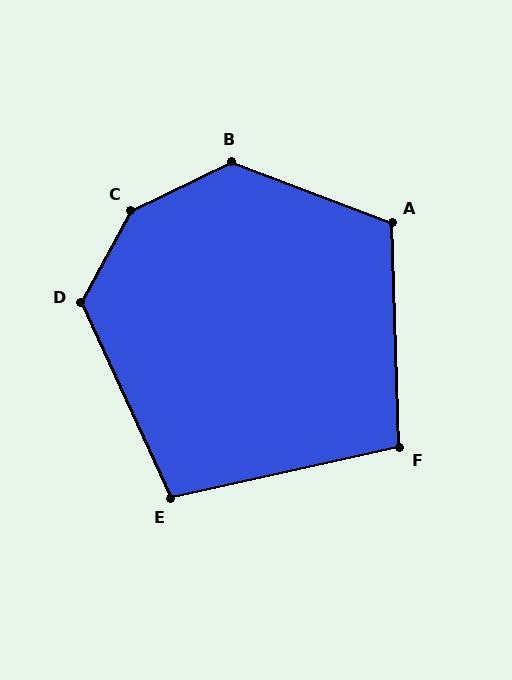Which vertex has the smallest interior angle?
F, at approximately 101 degrees.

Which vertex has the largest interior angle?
C, at approximately 145 degrees.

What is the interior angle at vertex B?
Approximately 133 degrees (obtuse).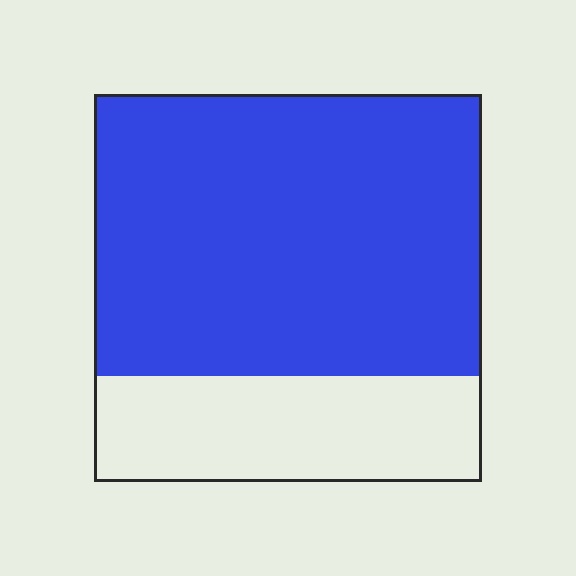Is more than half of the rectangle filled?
Yes.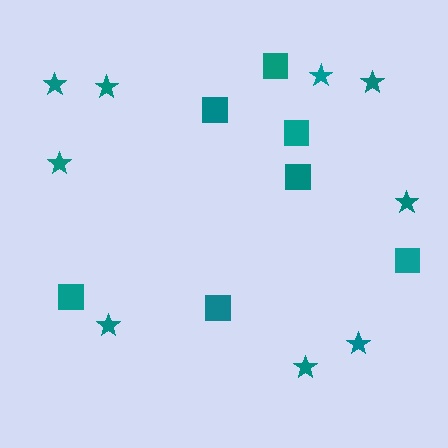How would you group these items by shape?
There are 2 groups: one group of squares (7) and one group of stars (9).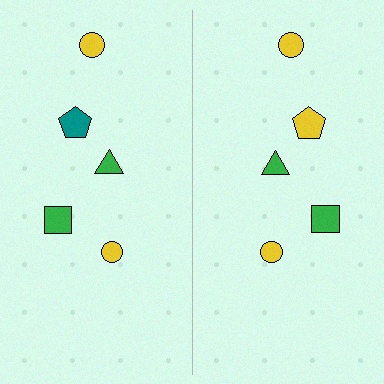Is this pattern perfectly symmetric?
No, the pattern is not perfectly symmetric. The yellow pentagon on the right side breaks the symmetry — its mirror counterpart is teal.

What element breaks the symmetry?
The yellow pentagon on the right side breaks the symmetry — its mirror counterpart is teal.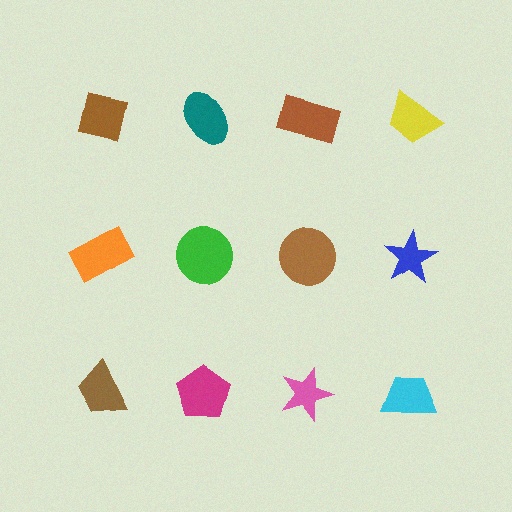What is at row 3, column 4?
A cyan trapezoid.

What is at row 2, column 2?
A green circle.